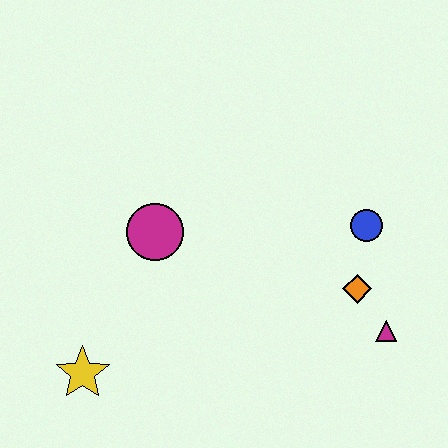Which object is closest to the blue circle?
The orange diamond is closest to the blue circle.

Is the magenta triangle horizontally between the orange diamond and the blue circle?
No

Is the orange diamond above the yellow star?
Yes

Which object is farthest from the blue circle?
The yellow star is farthest from the blue circle.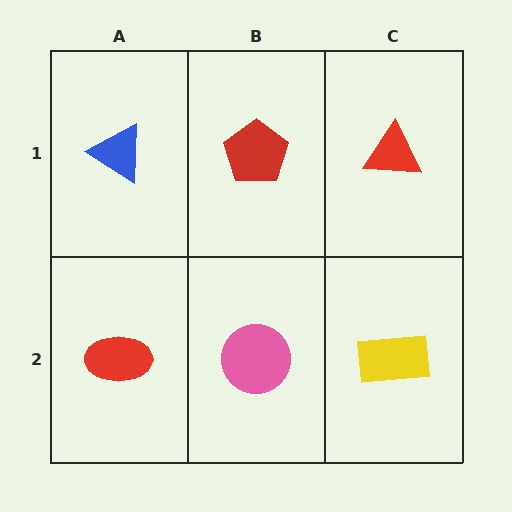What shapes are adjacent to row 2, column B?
A red pentagon (row 1, column B), a red ellipse (row 2, column A), a yellow rectangle (row 2, column C).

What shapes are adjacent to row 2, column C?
A red triangle (row 1, column C), a pink circle (row 2, column B).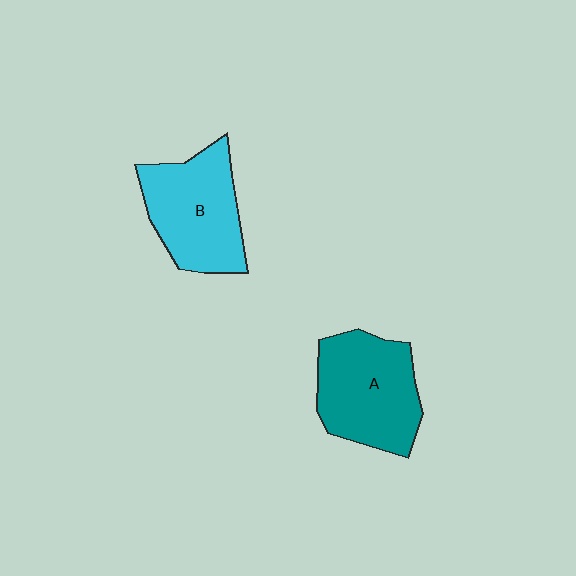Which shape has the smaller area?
Shape B (cyan).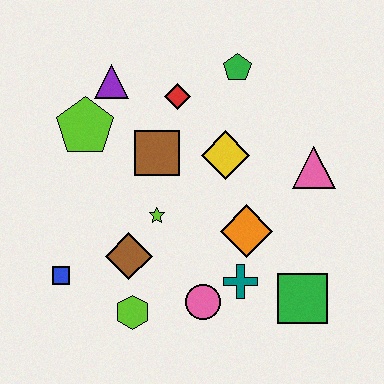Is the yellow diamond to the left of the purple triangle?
No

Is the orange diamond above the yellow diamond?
No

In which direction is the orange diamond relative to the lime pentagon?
The orange diamond is to the right of the lime pentagon.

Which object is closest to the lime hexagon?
The brown diamond is closest to the lime hexagon.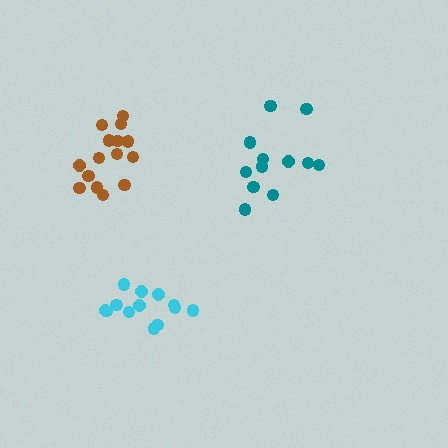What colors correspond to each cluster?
The clusters are colored: teal, cyan, brown.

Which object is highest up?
The brown cluster is topmost.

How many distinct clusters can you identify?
There are 3 distinct clusters.